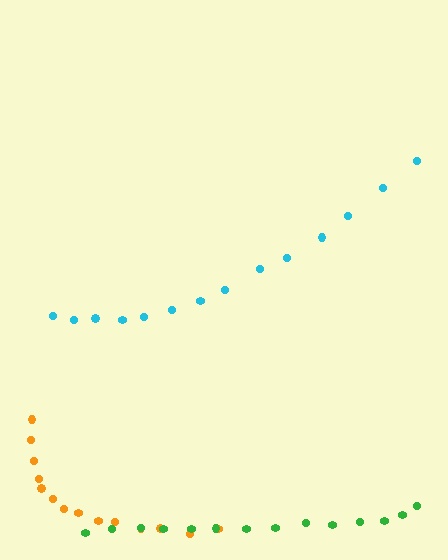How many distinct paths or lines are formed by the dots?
There are 3 distinct paths.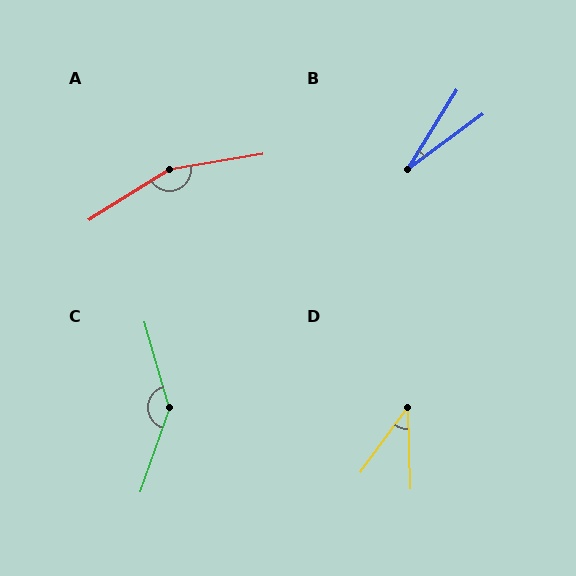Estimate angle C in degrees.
Approximately 145 degrees.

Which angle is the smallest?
B, at approximately 22 degrees.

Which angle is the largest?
A, at approximately 157 degrees.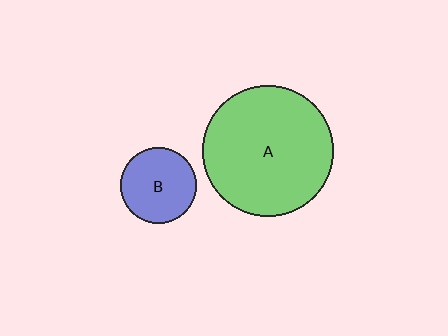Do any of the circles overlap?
No, none of the circles overlap.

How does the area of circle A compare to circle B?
Approximately 3.0 times.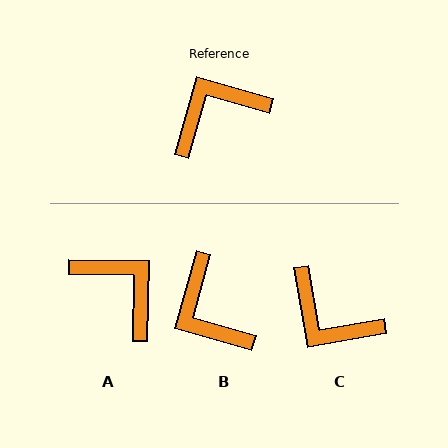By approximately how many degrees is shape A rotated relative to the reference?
Approximately 75 degrees clockwise.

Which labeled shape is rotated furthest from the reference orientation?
C, about 116 degrees away.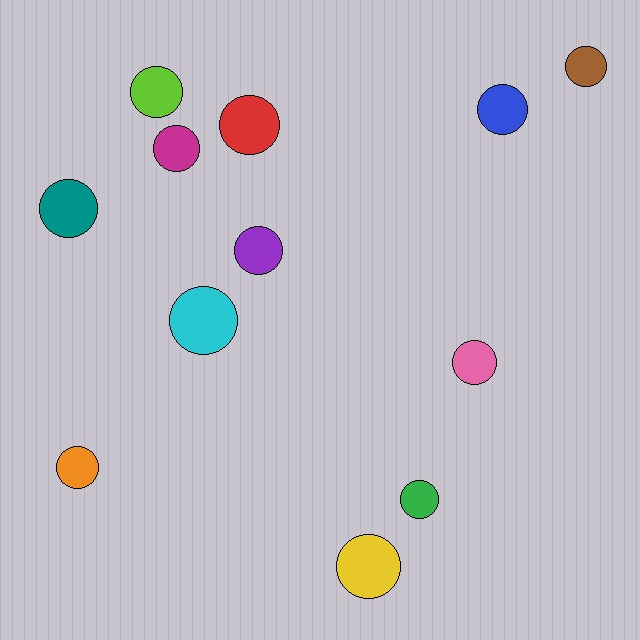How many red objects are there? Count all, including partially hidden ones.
There is 1 red object.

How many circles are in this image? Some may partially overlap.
There are 12 circles.